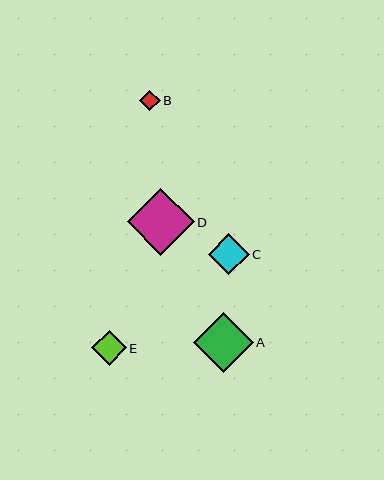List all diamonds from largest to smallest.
From largest to smallest: D, A, C, E, B.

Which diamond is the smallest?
Diamond B is the smallest with a size of approximately 21 pixels.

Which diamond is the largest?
Diamond D is the largest with a size of approximately 67 pixels.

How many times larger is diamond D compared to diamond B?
Diamond D is approximately 3.3 times the size of diamond B.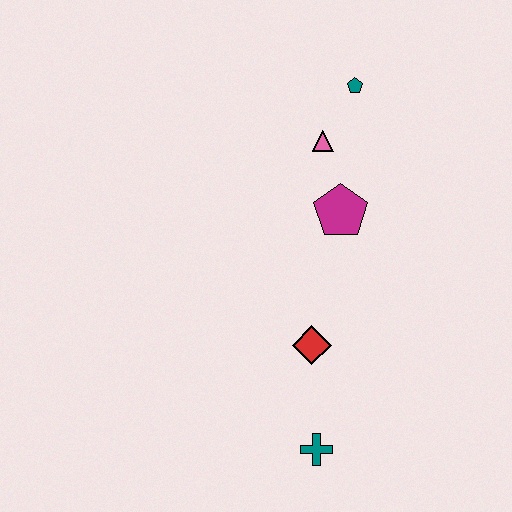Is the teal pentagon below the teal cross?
No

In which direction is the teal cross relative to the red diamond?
The teal cross is below the red diamond.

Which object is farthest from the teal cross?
The teal pentagon is farthest from the teal cross.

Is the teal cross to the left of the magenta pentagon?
Yes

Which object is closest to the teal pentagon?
The pink triangle is closest to the teal pentagon.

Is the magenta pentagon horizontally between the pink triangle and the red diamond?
No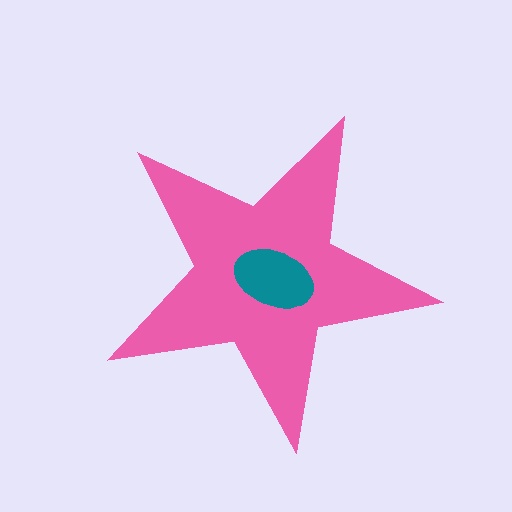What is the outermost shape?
The pink star.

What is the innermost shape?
The teal ellipse.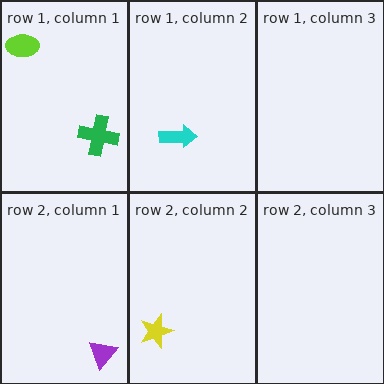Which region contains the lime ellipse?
The row 1, column 1 region.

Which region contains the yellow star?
The row 2, column 2 region.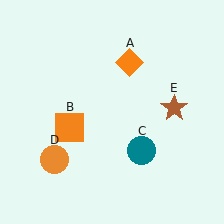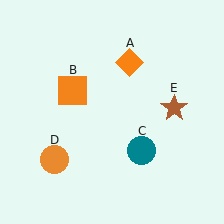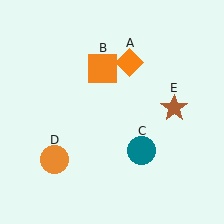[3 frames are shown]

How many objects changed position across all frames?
1 object changed position: orange square (object B).